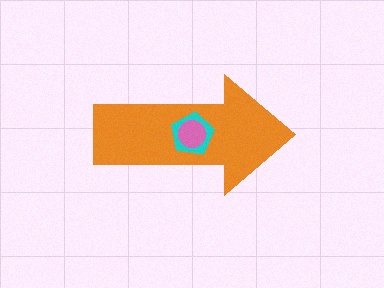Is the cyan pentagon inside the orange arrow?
Yes.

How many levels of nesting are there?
3.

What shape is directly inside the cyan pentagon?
The pink circle.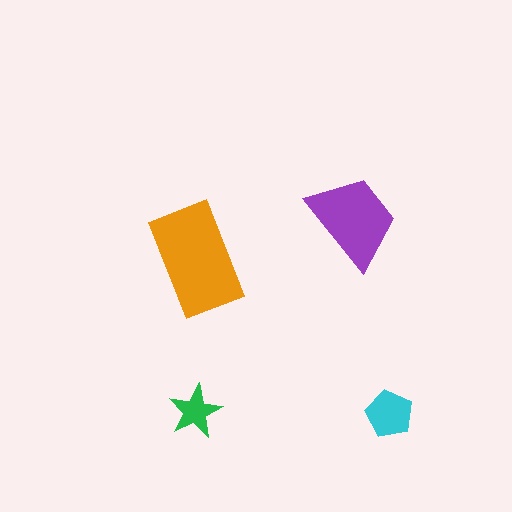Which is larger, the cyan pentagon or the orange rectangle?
The orange rectangle.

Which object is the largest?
The orange rectangle.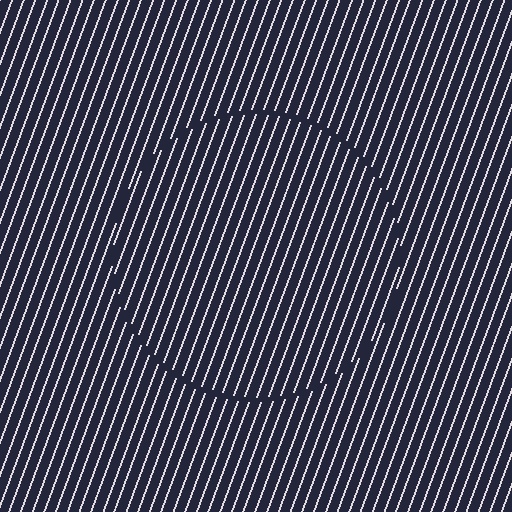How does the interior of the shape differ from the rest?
The interior of the shape contains the same grating, shifted by half a period — the contour is defined by the phase discontinuity where line-ends from the inner and outer gratings abut.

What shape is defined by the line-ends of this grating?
An illusory circle. The interior of the shape contains the same grating, shifted by half a period — the contour is defined by the phase discontinuity where line-ends from the inner and outer gratings abut.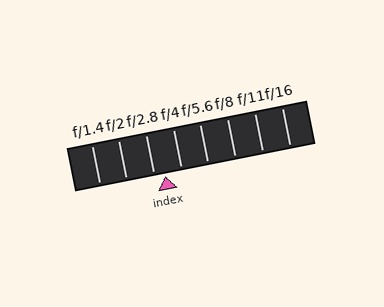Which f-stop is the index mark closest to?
The index mark is closest to f/2.8.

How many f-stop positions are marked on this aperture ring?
There are 8 f-stop positions marked.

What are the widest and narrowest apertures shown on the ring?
The widest aperture shown is f/1.4 and the narrowest is f/16.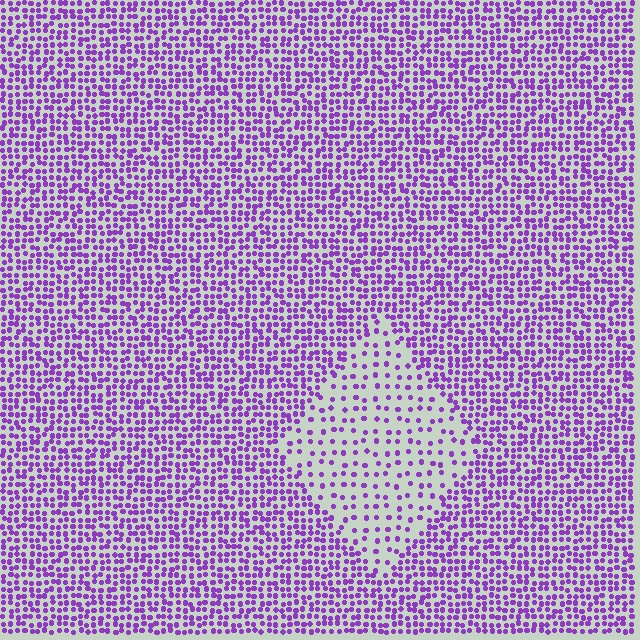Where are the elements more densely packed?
The elements are more densely packed outside the diamond boundary.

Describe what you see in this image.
The image contains small purple elements arranged at two different densities. A diamond-shaped region is visible where the elements are less densely packed than the surrounding area.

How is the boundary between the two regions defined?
The boundary is defined by a change in element density (approximately 2.4x ratio). All elements are the same color, size, and shape.